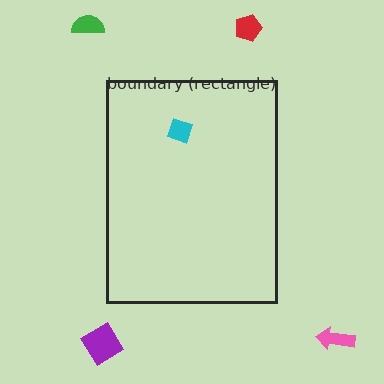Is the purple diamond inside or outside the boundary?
Outside.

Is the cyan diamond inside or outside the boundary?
Inside.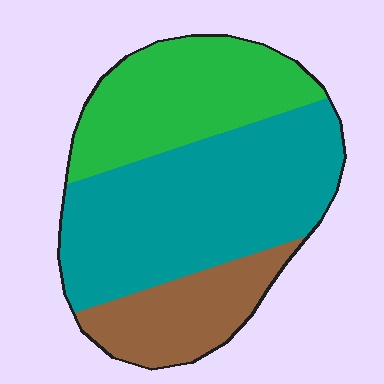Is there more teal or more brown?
Teal.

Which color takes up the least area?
Brown, at roughly 20%.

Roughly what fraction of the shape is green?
Green covers around 30% of the shape.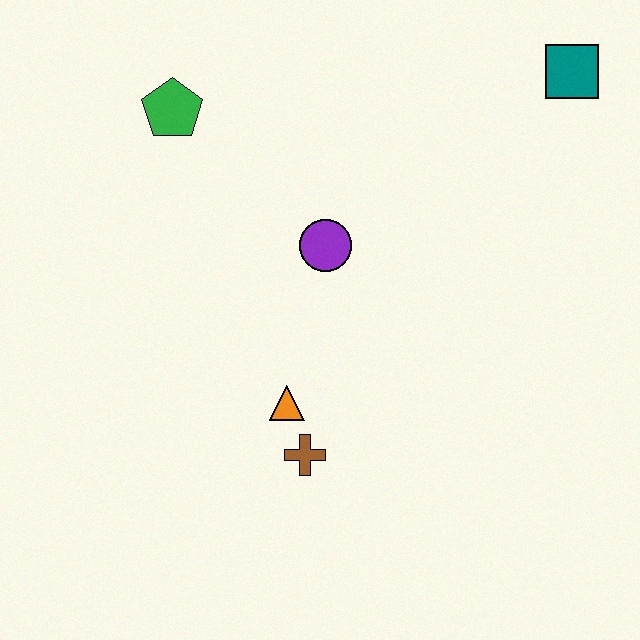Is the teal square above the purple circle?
Yes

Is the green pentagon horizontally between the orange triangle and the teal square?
No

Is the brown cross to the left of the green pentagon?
No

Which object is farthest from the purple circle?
The teal square is farthest from the purple circle.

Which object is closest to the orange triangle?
The brown cross is closest to the orange triangle.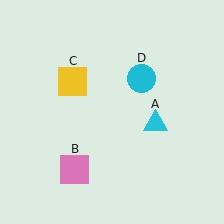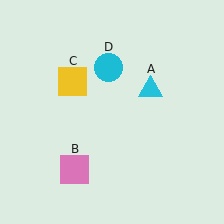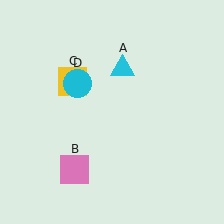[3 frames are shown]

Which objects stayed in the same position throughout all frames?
Pink square (object B) and yellow square (object C) remained stationary.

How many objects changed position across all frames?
2 objects changed position: cyan triangle (object A), cyan circle (object D).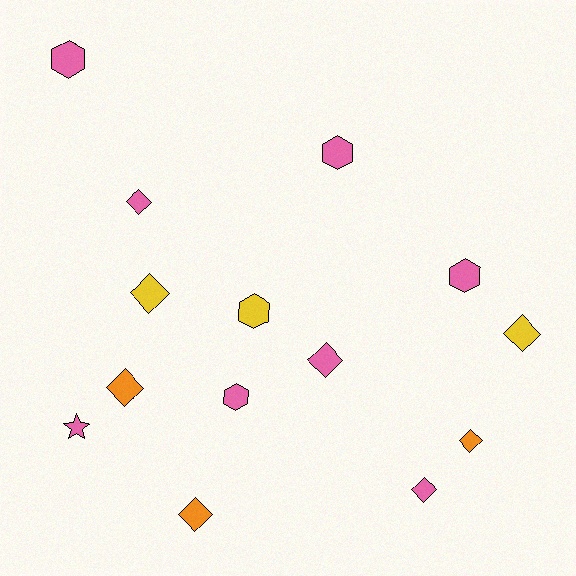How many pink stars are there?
There is 1 pink star.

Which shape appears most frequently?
Diamond, with 8 objects.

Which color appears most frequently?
Pink, with 8 objects.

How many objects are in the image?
There are 14 objects.